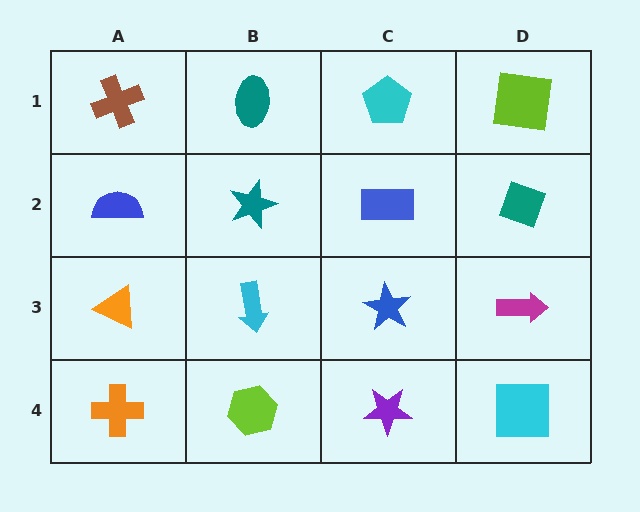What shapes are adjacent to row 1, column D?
A teal diamond (row 2, column D), a cyan pentagon (row 1, column C).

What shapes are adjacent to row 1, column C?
A blue rectangle (row 2, column C), a teal ellipse (row 1, column B), a lime square (row 1, column D).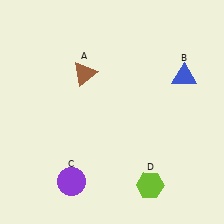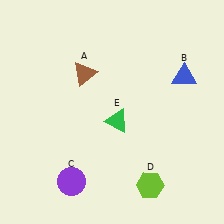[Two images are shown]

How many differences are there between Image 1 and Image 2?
There is 1 difference between the two images.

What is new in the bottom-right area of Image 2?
A green triangle (E) was added in the bottom-right area of Image 2.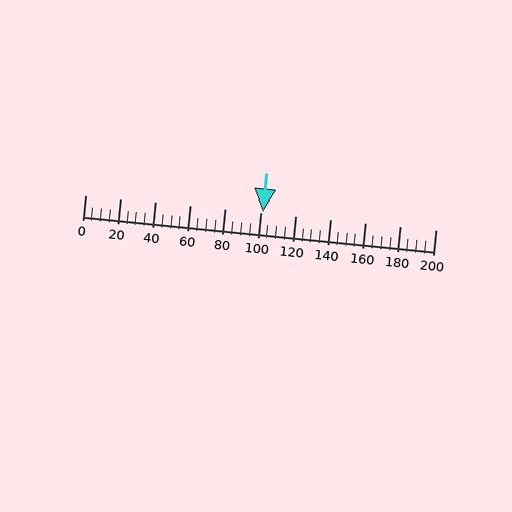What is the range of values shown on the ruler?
The ruler shows values from 0 to 200.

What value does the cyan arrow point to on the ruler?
The cyan arrow points to approximately 102.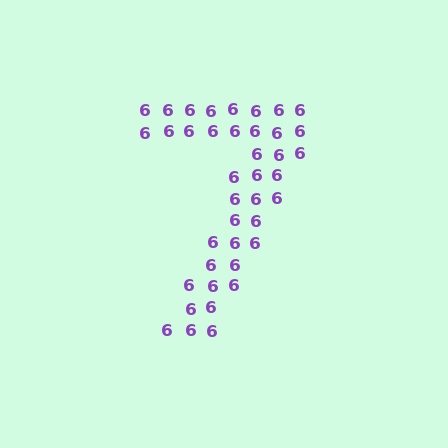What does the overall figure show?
The overall figure shows the digit 7.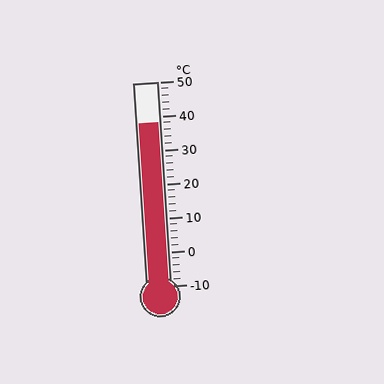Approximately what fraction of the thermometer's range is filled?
The thermometer is filled to approximately 80% of its range.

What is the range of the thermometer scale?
The thermometer scale ranges from -10°C to 50°C.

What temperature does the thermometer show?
The thermometer shows approximately 38°C.